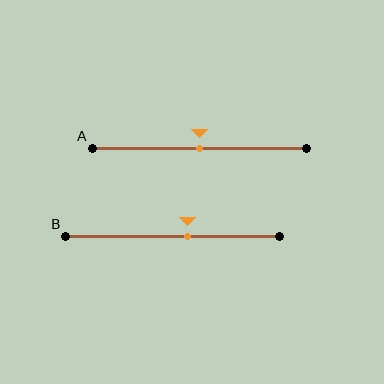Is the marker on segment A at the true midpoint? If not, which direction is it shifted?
Yes, the marker on segment A is at the true midpoint.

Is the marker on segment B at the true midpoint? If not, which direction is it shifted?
No, the marker on segment B is shifted to the right by about 7% of the segment length.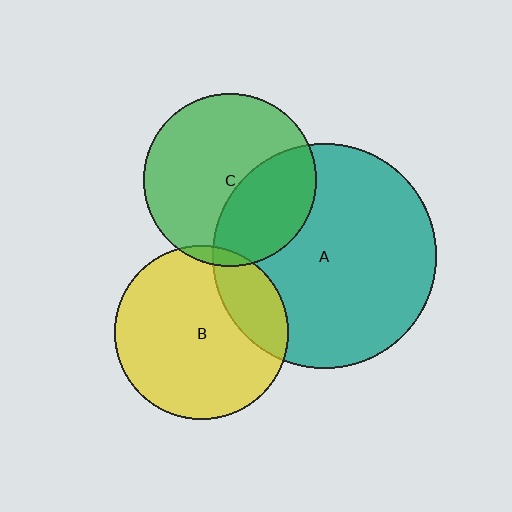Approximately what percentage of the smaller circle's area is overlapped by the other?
Approximately 35%.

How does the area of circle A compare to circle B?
Approximately 1.7 times.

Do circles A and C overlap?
Yes.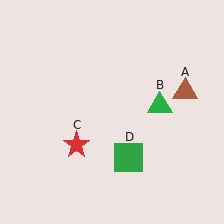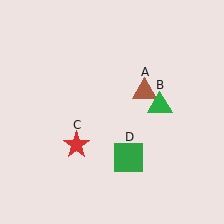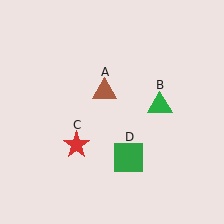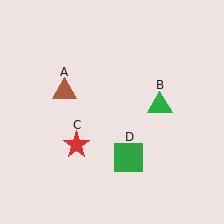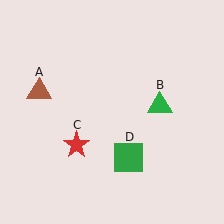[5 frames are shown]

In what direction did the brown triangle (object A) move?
The brown triangle (object A) moved left.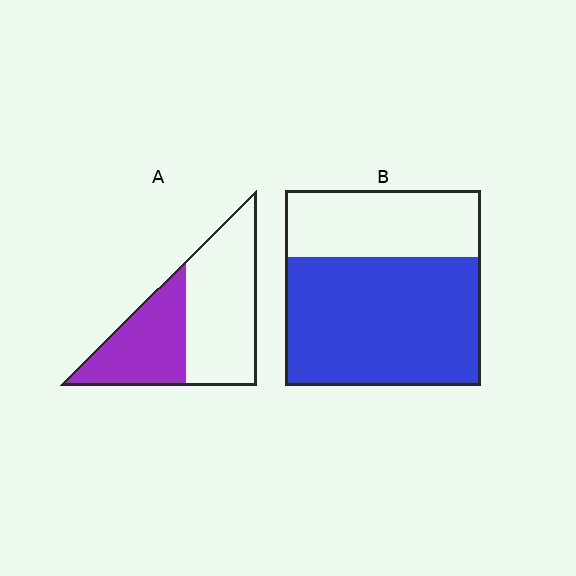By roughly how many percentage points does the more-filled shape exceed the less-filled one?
By roughly 25 percentage points (B over A).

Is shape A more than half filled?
No.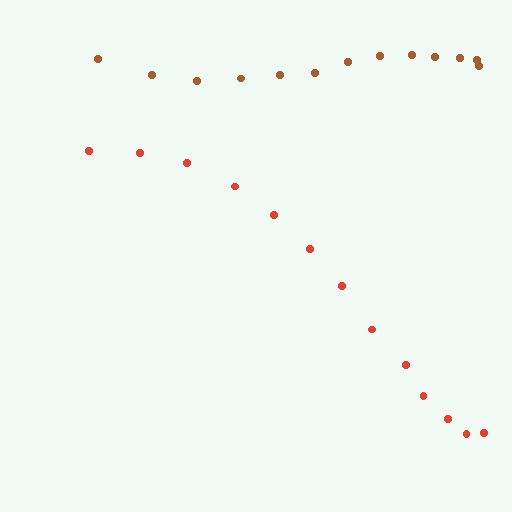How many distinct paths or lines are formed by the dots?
There are 2 distinct paths.